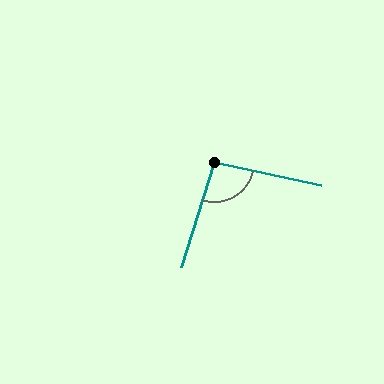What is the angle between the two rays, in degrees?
Approximately 96 degrees.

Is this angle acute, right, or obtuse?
It is obtuse.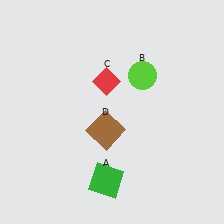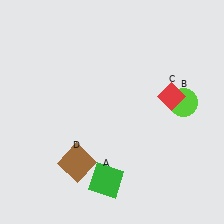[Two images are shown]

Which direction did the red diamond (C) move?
The red diamond (C) moved right.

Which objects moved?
The objects that moved are: the lime circle (B), the red diamond (C), the brown square (D).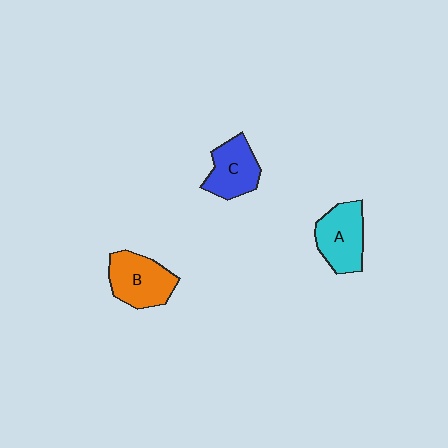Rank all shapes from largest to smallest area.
From largest to smallest: B (orange), A (cyan), C (blue).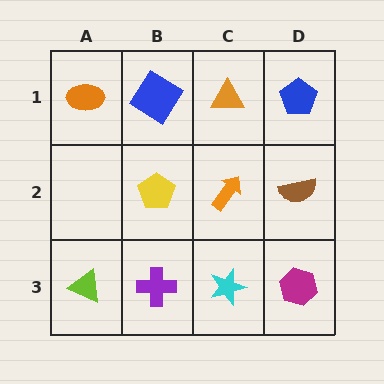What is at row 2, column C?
An orange arrow.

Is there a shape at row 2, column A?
No, that cell is empty.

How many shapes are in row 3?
4 shapes.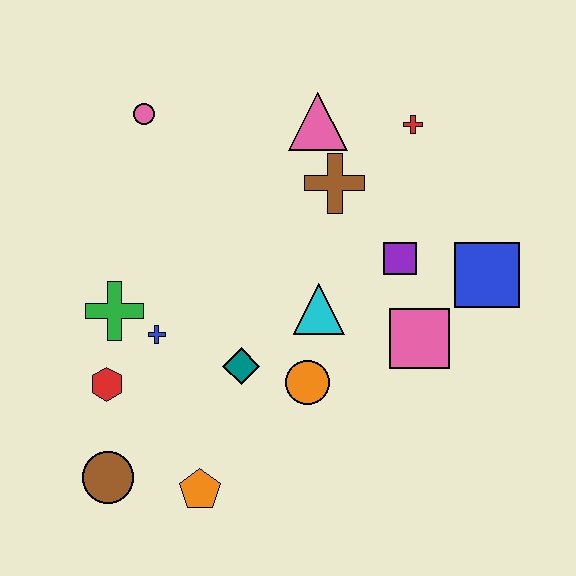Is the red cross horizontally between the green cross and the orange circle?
No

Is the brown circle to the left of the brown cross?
Yes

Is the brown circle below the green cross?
Yes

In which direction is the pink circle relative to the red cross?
The pink circle is to the left of the red cross.